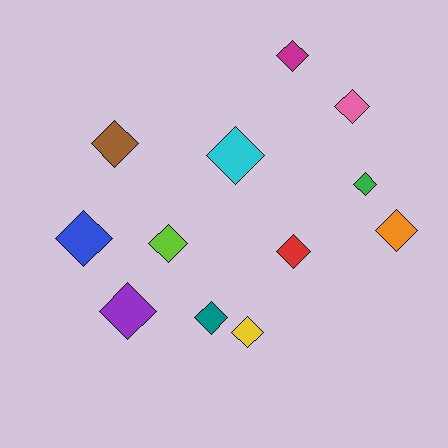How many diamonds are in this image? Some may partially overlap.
There are 12 diamonds.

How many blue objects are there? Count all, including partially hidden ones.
There is 1 blue object.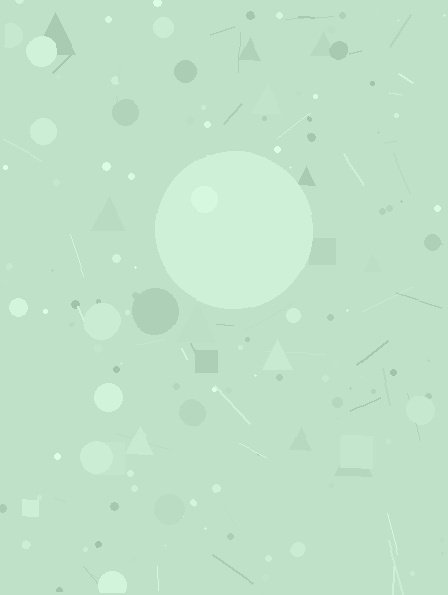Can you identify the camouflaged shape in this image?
The camouflaged shape is a circle.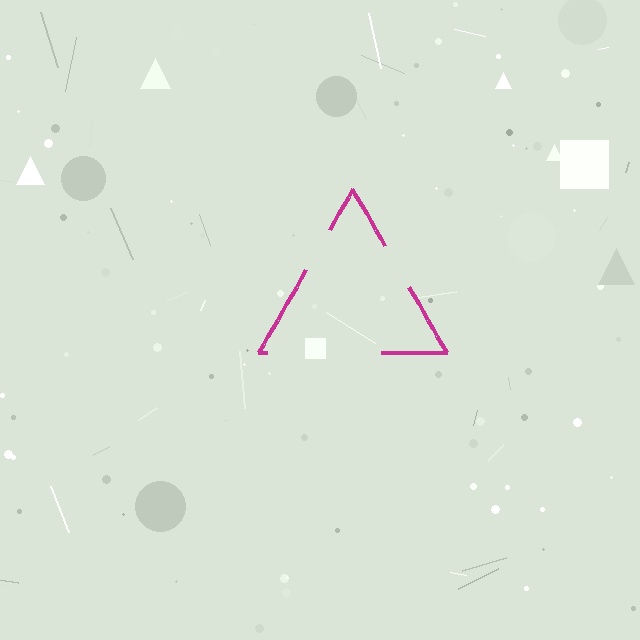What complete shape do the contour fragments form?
The contour fragments form a triangle.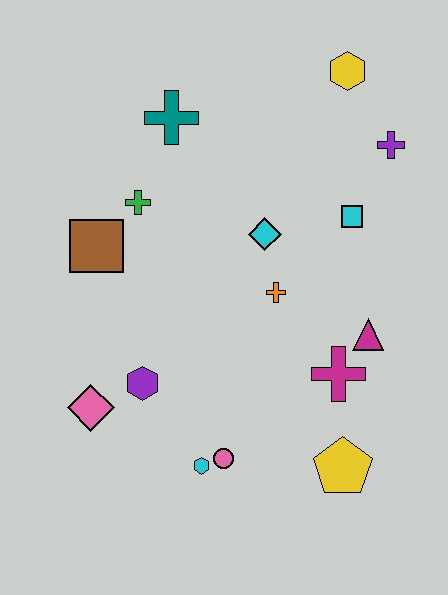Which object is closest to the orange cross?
The cyan diamond is closest to the orange cross.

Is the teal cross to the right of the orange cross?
No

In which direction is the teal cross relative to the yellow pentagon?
The teal cross is above the yellow pentagon.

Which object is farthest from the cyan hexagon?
The yellow hexagon is farthest from the cyan hexagon.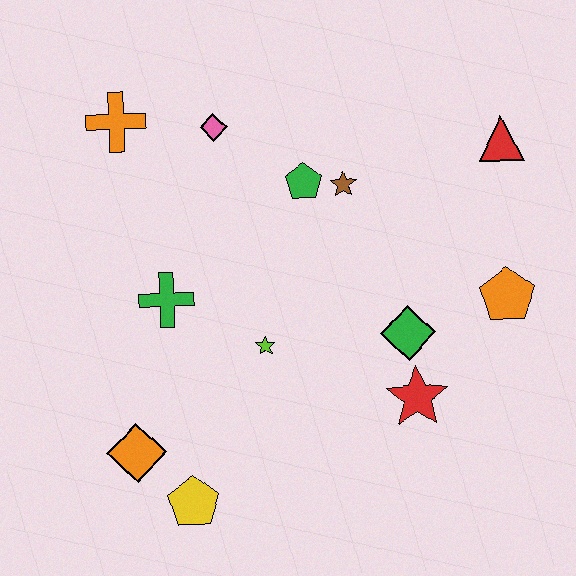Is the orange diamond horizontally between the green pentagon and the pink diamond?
No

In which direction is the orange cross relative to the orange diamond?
The orange cross is above the orange diamond.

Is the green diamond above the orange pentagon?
No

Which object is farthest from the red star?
The orange cross is farthest from the red star.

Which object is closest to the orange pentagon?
The green diamond is closest to the orange pentagon.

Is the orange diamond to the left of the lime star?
Yes